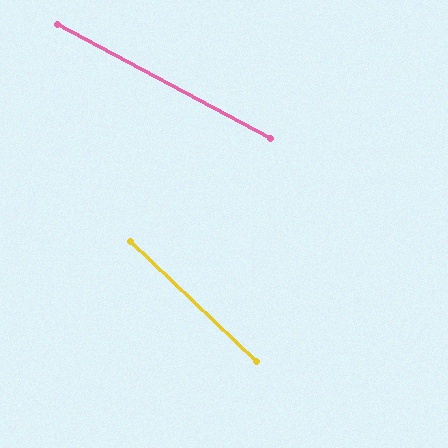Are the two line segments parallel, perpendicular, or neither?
Neither parallel nor perpendicular — they differ by about 15°.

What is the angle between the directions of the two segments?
Approximately 15 degrees.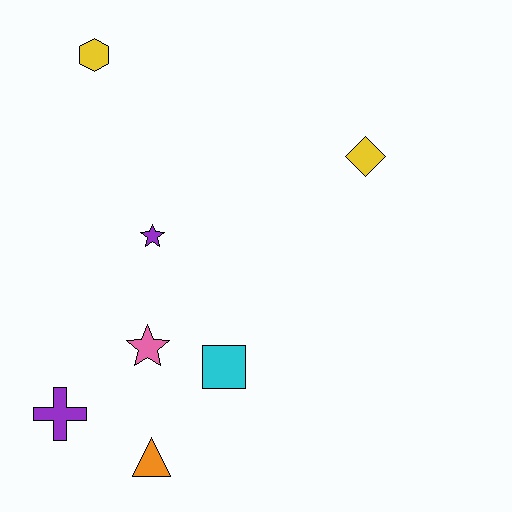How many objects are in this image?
There are 7 objects.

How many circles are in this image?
There are no circles.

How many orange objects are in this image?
There is 1 orange object.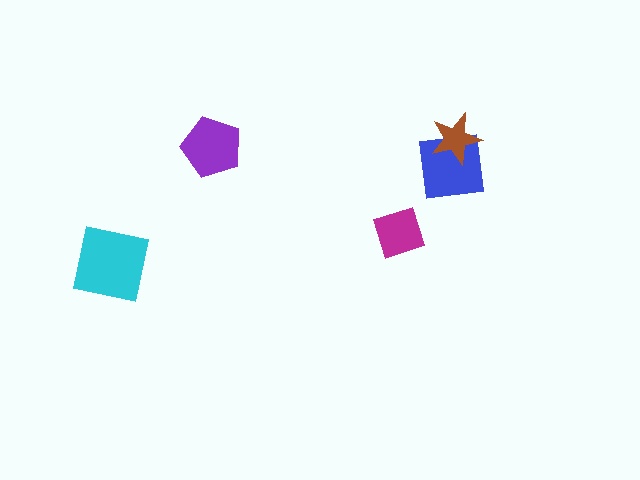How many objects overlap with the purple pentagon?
0 objects overlap with the purple pentagon.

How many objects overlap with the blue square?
1 object overlaps with the blue square.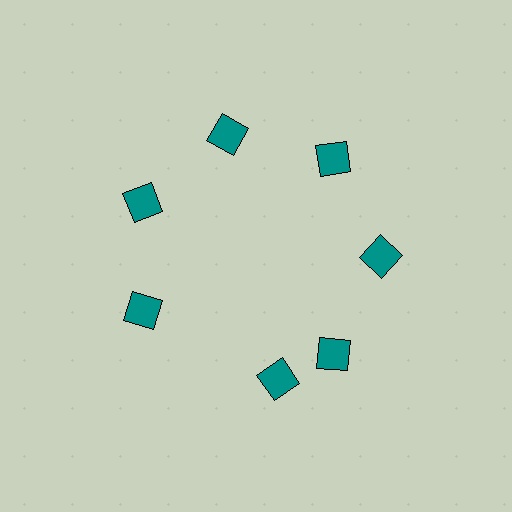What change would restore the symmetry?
The symmetry would be restored by rotating it back into even spacing with its neighbors so that all 7 diamonds sit at equal angles and equal distance from the center.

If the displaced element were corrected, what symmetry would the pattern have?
It would have 7-fold rotational symmetry — the pattern would map onto itself every 51 degrees.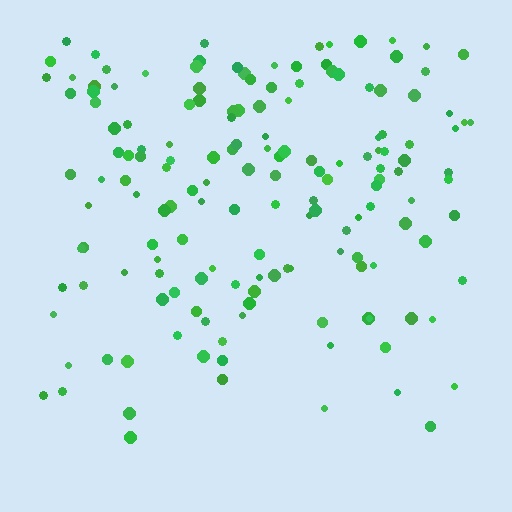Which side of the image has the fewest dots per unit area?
The bottom.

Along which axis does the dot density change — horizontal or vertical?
Vertical.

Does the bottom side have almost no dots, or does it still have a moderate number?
Still a moderate number, just noticeably fewer than the top.